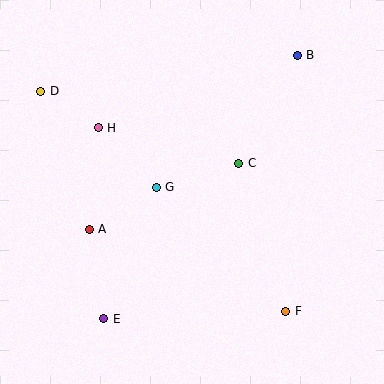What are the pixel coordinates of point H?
Point H is at (98, 128).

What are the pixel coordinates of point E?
Point E is at (104, 319).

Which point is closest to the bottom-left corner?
Point E is closest to the bottom-left corner.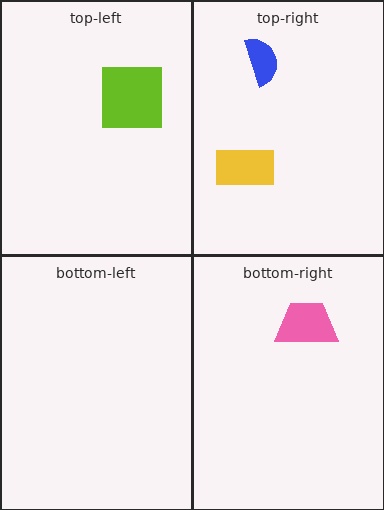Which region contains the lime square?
The top-left region.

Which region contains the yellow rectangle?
The top-right region.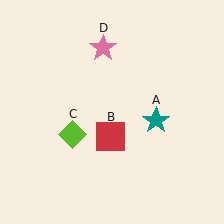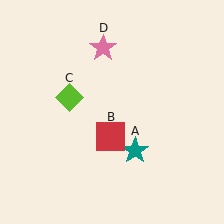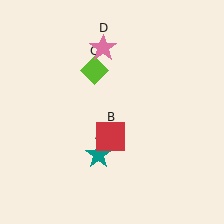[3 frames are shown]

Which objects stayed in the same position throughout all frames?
Red square (object B) and pink star (object D) remained stationary.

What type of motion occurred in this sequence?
The teal star (object A), lime diamond (object C) rotated clockwise around the center of the scene.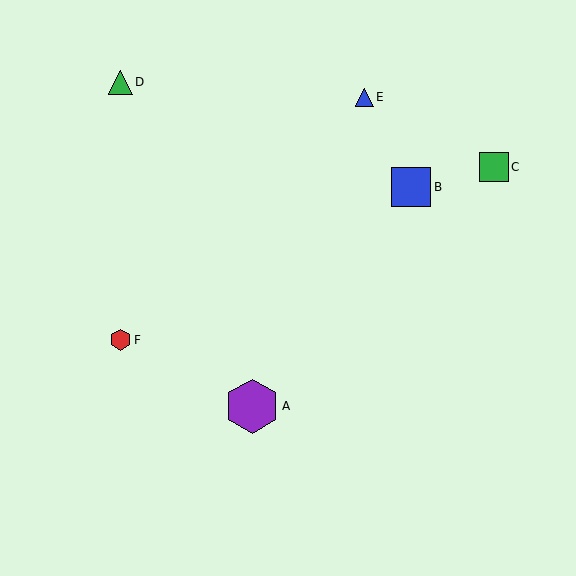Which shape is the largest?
The purple hexagon (labeled A) is the largest.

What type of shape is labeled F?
Shape F is a red hexagon.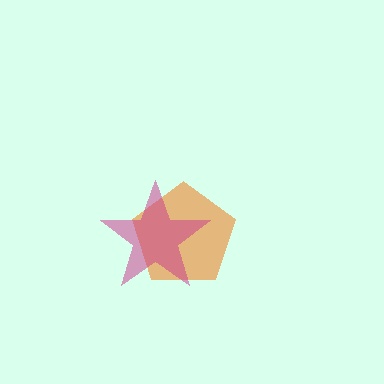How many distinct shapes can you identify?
There are 2 distinct shapes: an orange pentagon, a magenta star.